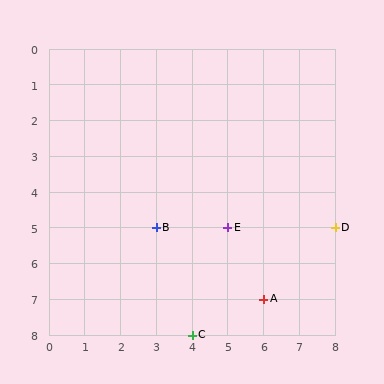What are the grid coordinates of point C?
Point C is at grid coordinates (4, 8).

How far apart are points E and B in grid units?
Points E and B are 2 columns apart.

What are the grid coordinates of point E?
Point E is at grid coordinates (5, 5).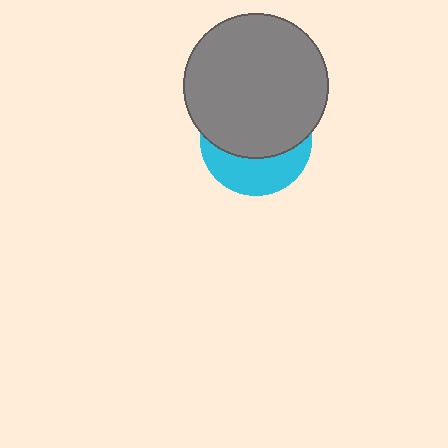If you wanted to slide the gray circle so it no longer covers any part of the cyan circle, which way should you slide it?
Slide it up — that is the most direct way to separate the two shapes.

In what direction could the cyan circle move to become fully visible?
The cyan circle could move down. That would shift it out from behind the gray circle entirely.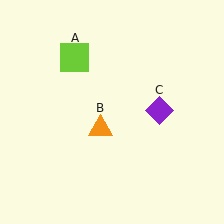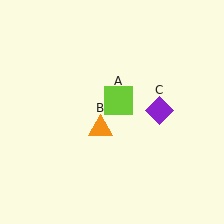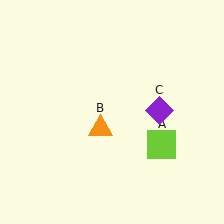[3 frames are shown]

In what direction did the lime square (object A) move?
The lime square (object A) moved down and to the right.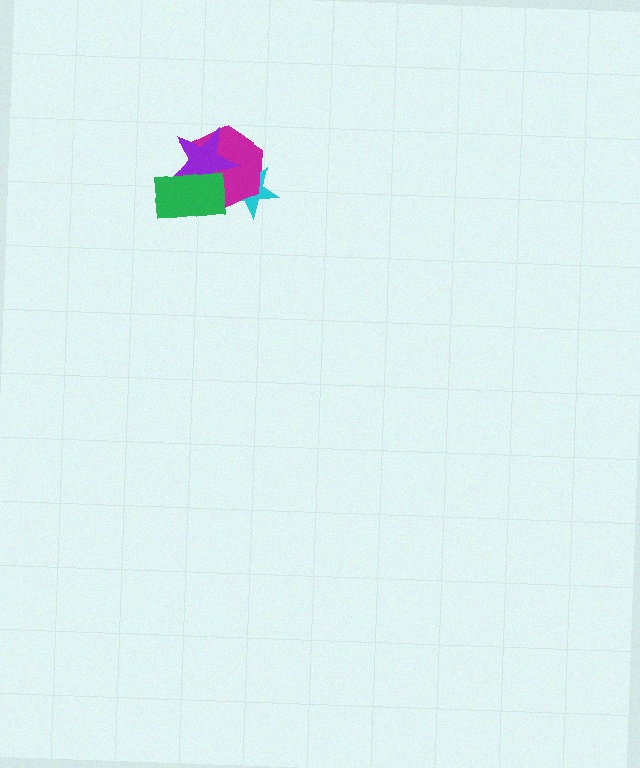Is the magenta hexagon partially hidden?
Yes, it is partially covered by another shape.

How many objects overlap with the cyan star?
2 objects overlap with the cyan star.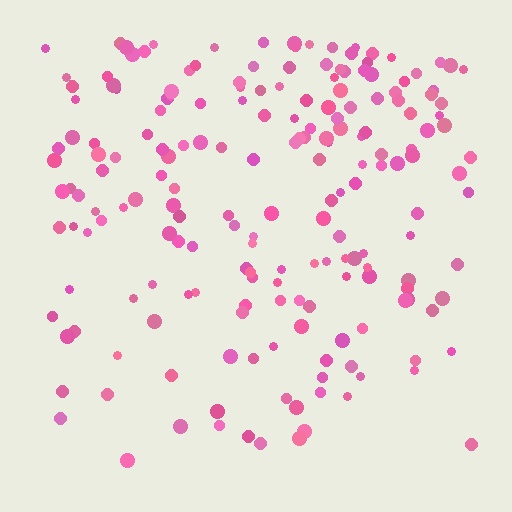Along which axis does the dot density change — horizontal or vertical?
Vertical.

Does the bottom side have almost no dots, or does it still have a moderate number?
Still a moderate number, just noticeably fewer than the top.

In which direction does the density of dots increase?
From bottom to top, with the top side densest.